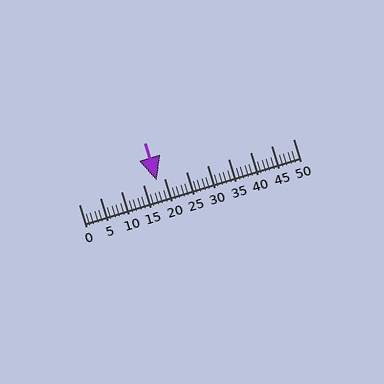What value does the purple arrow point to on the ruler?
The purple arrow points to approximately 18.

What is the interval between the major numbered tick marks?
The major tick marks are spaced 5 units apart.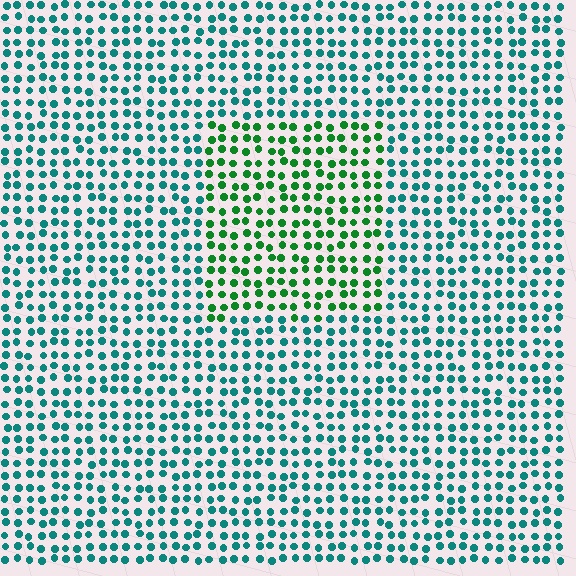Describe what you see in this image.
The image is filled with small teal elements in a uniform arrangement. A rectangle-shaped region is visible where the elements are tinted to a slightly different hue, forming a subtle color boundary.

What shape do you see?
I see a rectangle.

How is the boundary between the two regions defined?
The boundary is defined purely by a slight shift in hue (about 44 degrees). Spacing, size, and orientation are identical on both sides.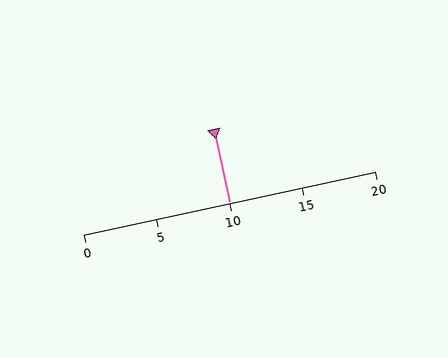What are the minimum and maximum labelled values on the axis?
The axis runs from 0 to 20.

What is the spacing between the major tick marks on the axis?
The major ticks are spaced 5 apart.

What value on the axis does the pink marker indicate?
The marker indicates approximately 10.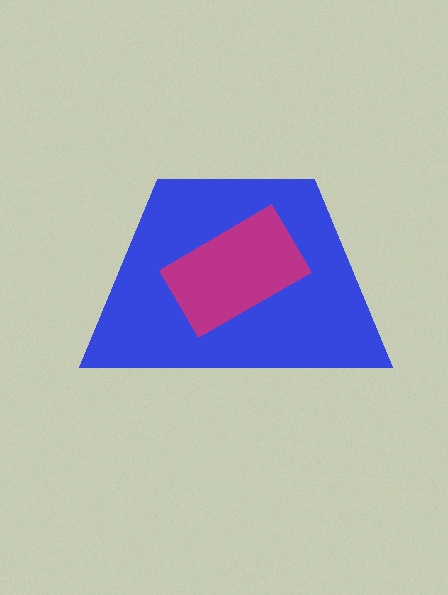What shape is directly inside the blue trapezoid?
The magenta rectangle.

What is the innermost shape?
The magenta rectangle.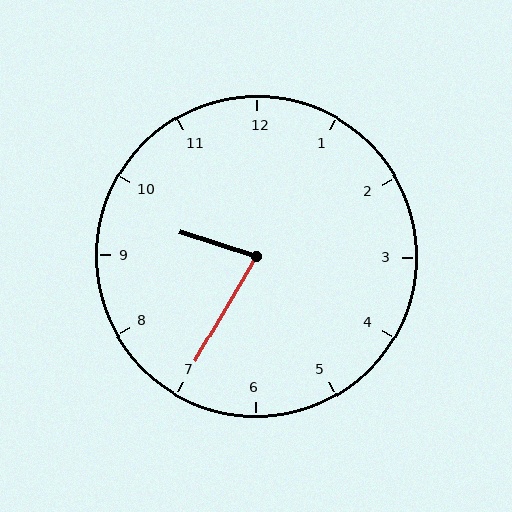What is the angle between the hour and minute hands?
Approximately 78 degrees.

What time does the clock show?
9:35.